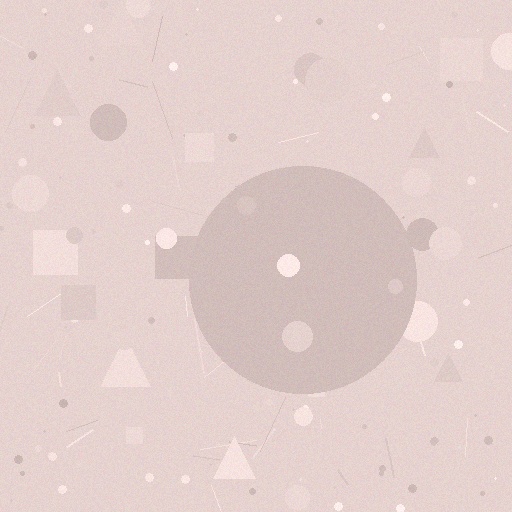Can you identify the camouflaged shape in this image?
The camouflaged shape is a circle.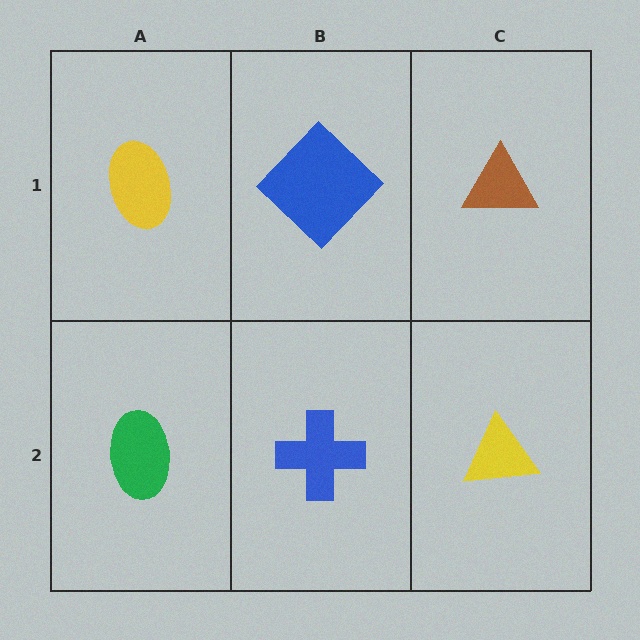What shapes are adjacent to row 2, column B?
A blue diamond (row 1, column B), a green ellipse (row 2, column A), a yellow triangle (row 2, column C).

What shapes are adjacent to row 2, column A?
A yellow ellipse (row 1, column A), a blue cross (row 2, column B).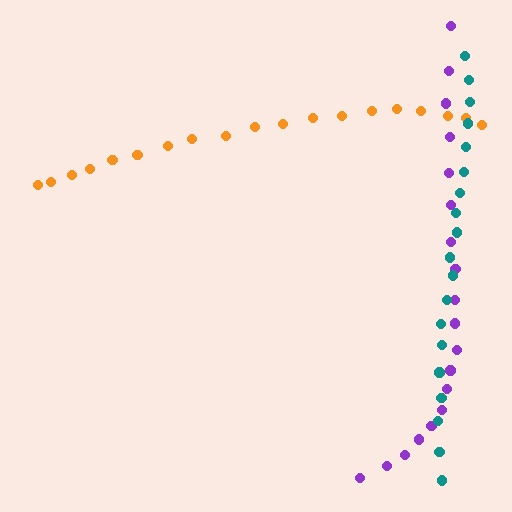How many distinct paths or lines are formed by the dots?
There are 3 distinct paths.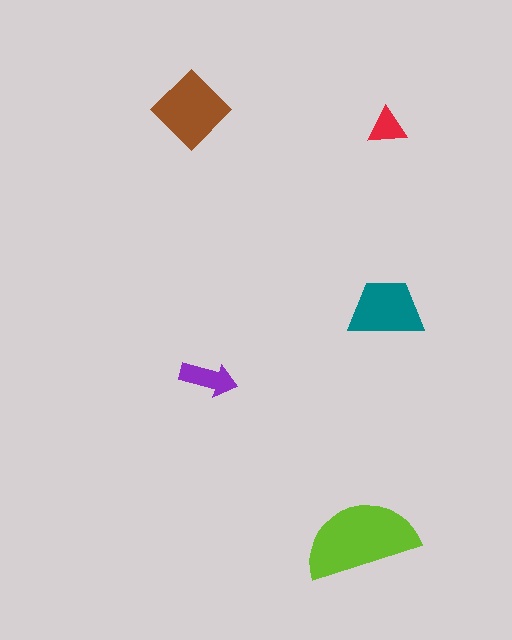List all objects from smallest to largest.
The red triangle, the purple arrow, the teal trapezoid, the brown diamond, the lime semicircle.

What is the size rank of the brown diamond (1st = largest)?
2nd.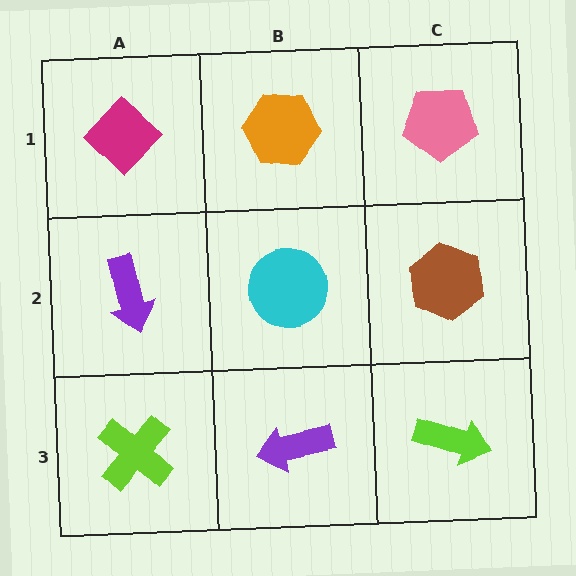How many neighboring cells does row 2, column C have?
3.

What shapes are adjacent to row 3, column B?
A cyan circle (row 2, column B), a lime cross (row 3, column A), a lime arrow (row 3, column C).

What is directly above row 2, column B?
An orange hexagon.